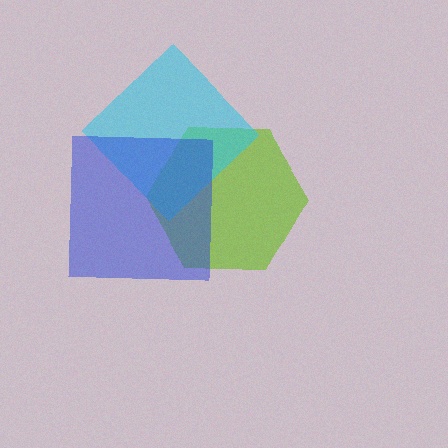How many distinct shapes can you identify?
There are 3 distinct shapes: a lime hexagon, a cyan diamond, a blue square.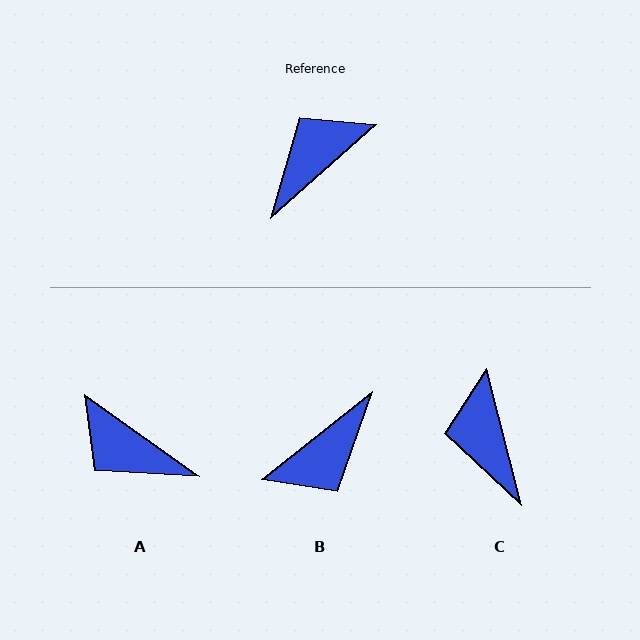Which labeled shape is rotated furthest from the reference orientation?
B, about 177 degrees away.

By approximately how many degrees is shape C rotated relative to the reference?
Approximately 63 degrees counter-clockwise.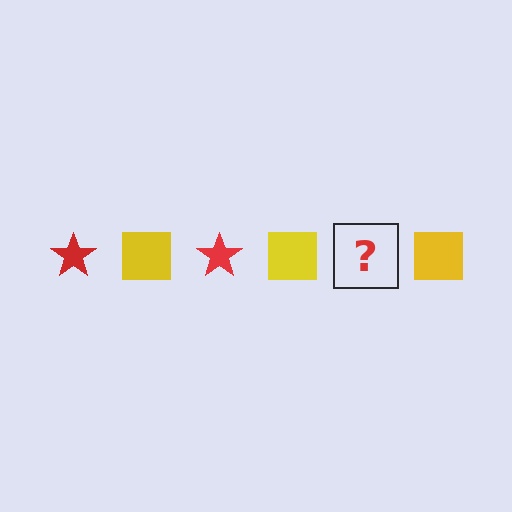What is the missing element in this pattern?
The missing element is a red star.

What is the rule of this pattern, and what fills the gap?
The rule is that the pattern alternates between red star and yellow square. The gap should be filled with a red star.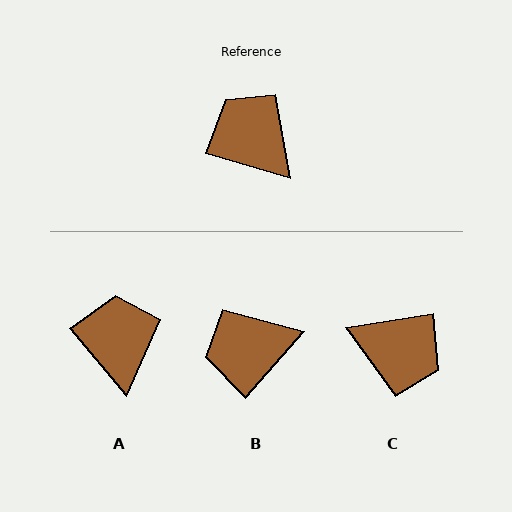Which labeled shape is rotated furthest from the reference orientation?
C, about 154 degrees away.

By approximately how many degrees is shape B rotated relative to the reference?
Approximately 65 degrees counter-clockwise.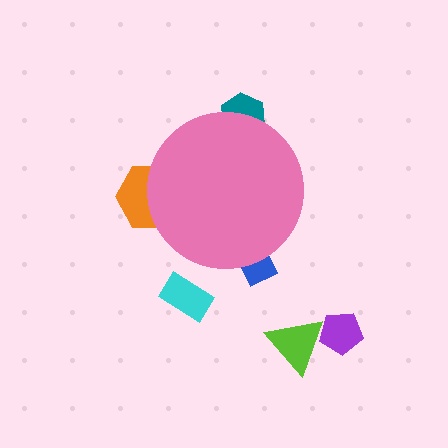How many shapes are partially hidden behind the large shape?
3 shapes are partially hidden.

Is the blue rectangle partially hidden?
Yes, the blue rectangle is partially hidden behind the pink circle.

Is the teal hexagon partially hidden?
Yes, the teal hexagon is partially hidden behind the pink circle.